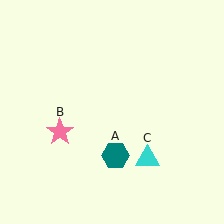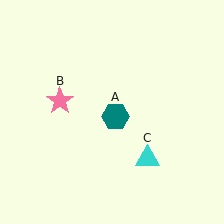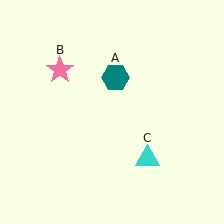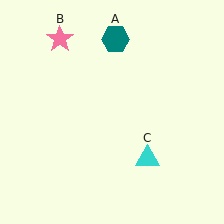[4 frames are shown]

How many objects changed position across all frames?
2 objects changed position: teal hexagon (object A), pink star (object B).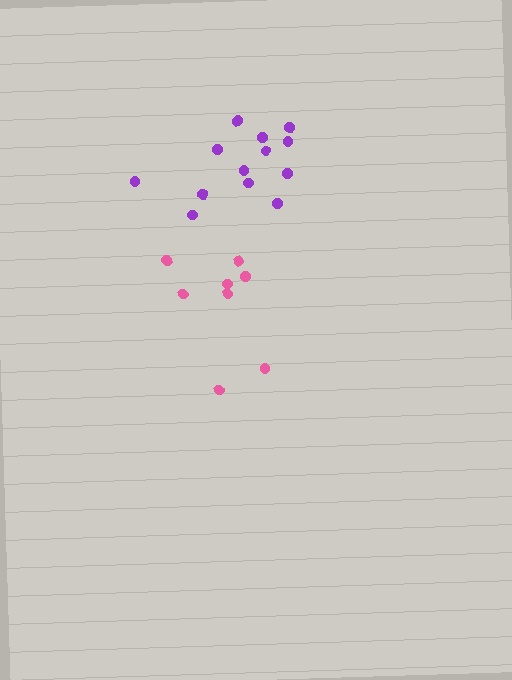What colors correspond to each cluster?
The clusters are colored: pink, purple.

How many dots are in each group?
Group 1: 8 dots, Group 2: 13 dots (21 total).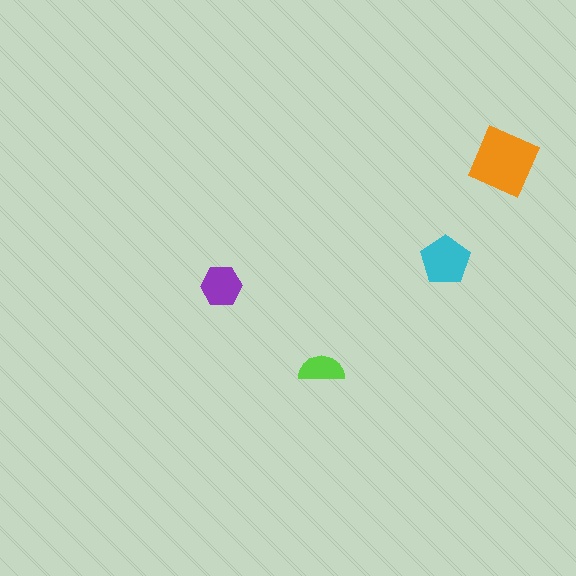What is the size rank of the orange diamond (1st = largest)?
1st.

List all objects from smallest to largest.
The lime semicircle, the purple hexagon, the cyan pentagon, the orange diamond.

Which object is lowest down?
The lime semicircle is bottommost.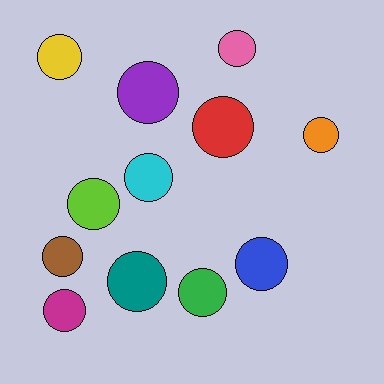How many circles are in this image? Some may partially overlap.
There are 12 circles.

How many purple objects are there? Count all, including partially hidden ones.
There is 1 purple object.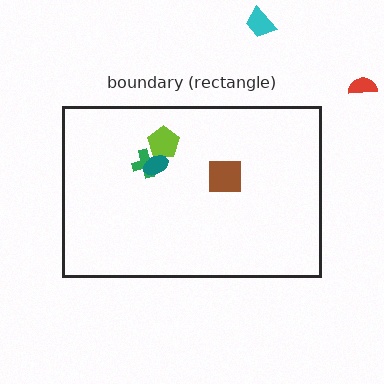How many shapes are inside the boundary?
4 inside, 2 outside.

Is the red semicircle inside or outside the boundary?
Outside.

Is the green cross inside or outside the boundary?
Inside.